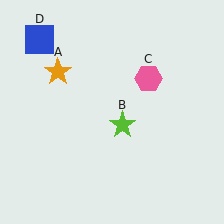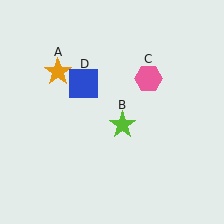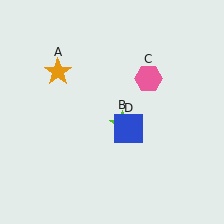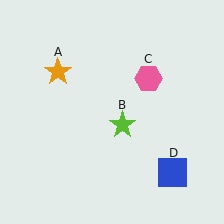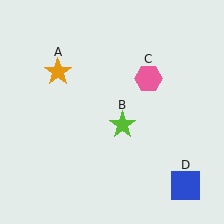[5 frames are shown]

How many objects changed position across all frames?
1 object changed position: blue square (object D).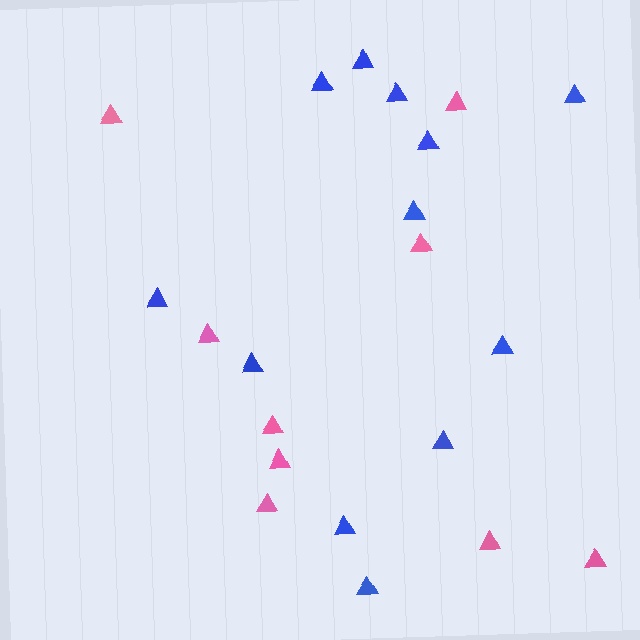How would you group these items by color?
There are 2 groups: one group of pink triangles (9) and one group of blue triangles (12).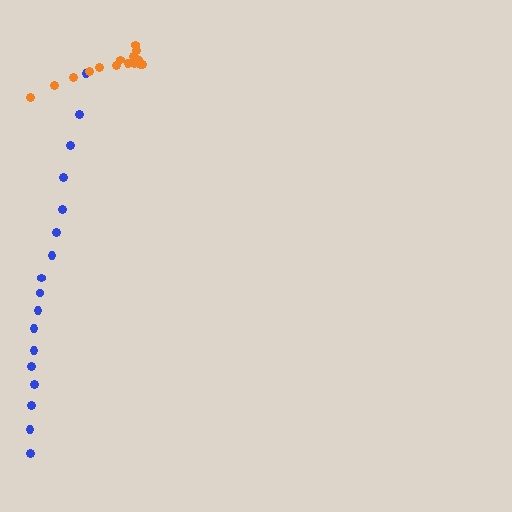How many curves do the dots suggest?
There are 2 distinct paths.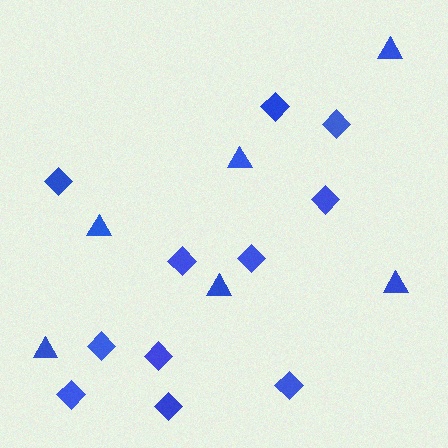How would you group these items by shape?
There are 2 groups: one group of diamonds (11) and one group of triangles (6).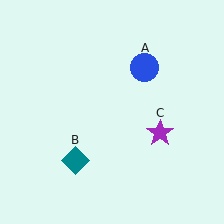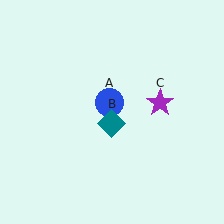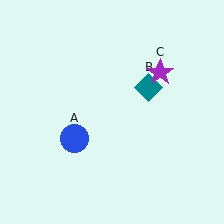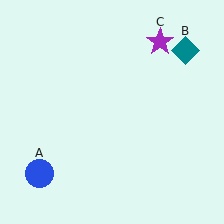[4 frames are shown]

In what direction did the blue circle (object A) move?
The blue circle (object A) moved down and to the left.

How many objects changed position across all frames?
3 objects changed position: blue circle (object A), teal diamond (object B), purple star (object C).